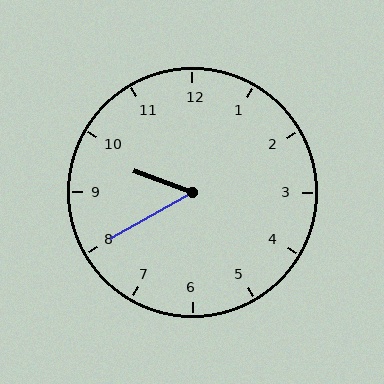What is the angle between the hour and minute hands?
Approximately 50 degrees.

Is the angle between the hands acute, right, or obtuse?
It is acute.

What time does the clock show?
9:40.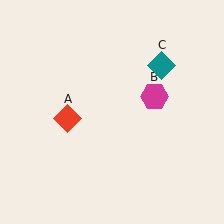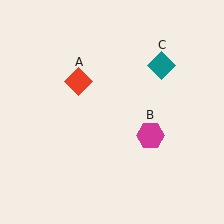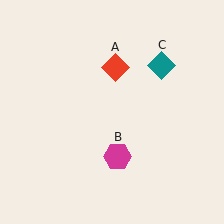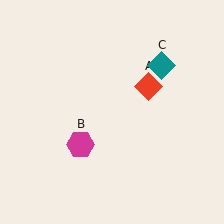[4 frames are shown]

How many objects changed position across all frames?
2 objects changed position: red diamond (object A), magenta hexagon (object B).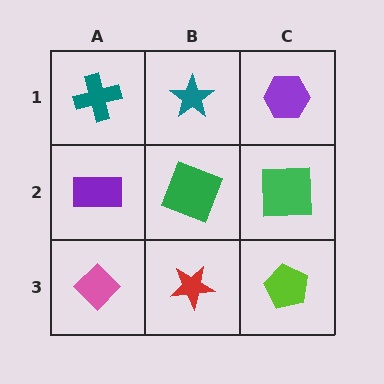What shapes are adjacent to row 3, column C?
A green square (row 2, column C), a red star (row 3, column B).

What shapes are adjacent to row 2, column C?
A purple hexagon (row 1, column C), a lime pentagon (row 3, column C), a green square (row 2, column B).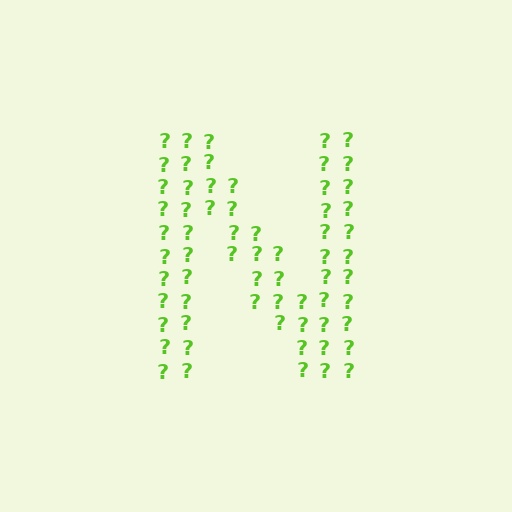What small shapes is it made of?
It is made of small question marks.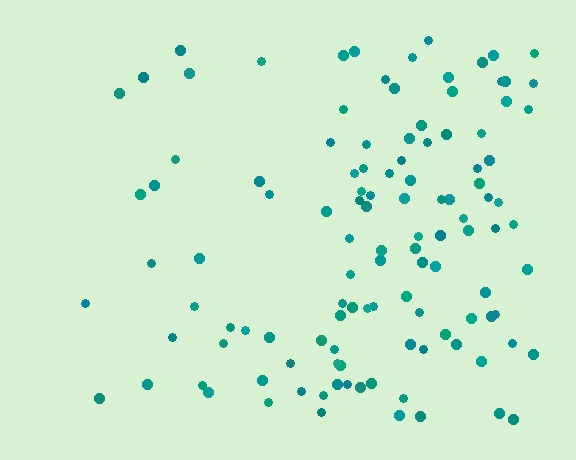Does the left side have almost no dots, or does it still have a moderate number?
Still a moderate number, just noticeably fewer than the right.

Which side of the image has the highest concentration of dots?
The right.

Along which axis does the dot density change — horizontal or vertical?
Horizontal.